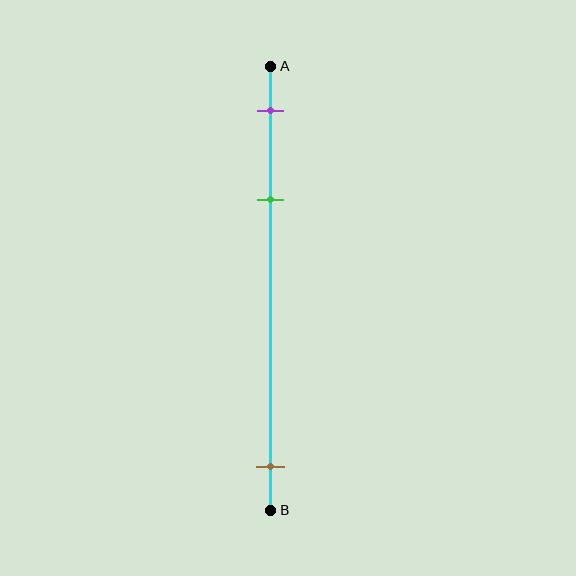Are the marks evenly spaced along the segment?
No, the marks are not evenly spaced.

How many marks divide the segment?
There are 3 marks dividing the segment.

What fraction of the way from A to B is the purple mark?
The purple mark is approximately 10% (0.1) of the way from A to B.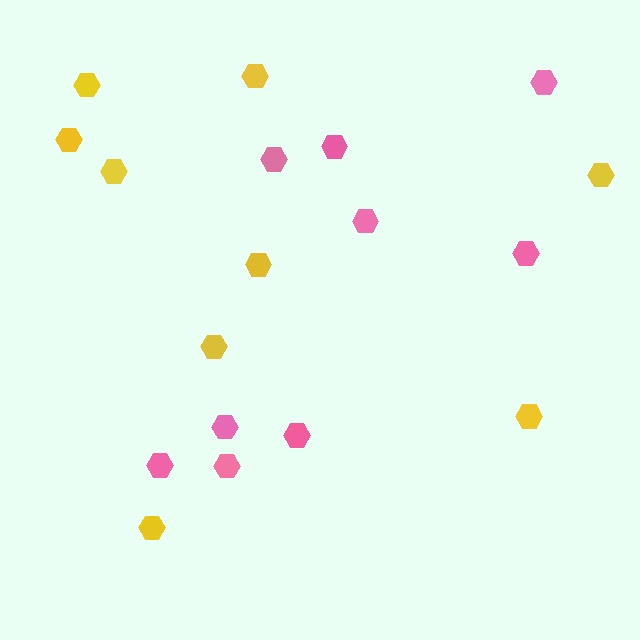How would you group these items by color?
There are 2 groups: one group of pink hexagons (9) and one group of yellow hexagons (9).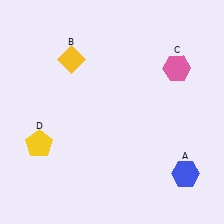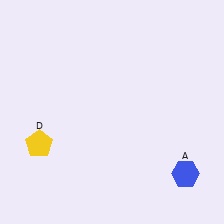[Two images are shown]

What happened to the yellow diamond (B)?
The yellow diamond (B) was removed in Image 2. It was in the top-left area of Image 1.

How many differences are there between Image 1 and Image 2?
There are 2 differences between the two images.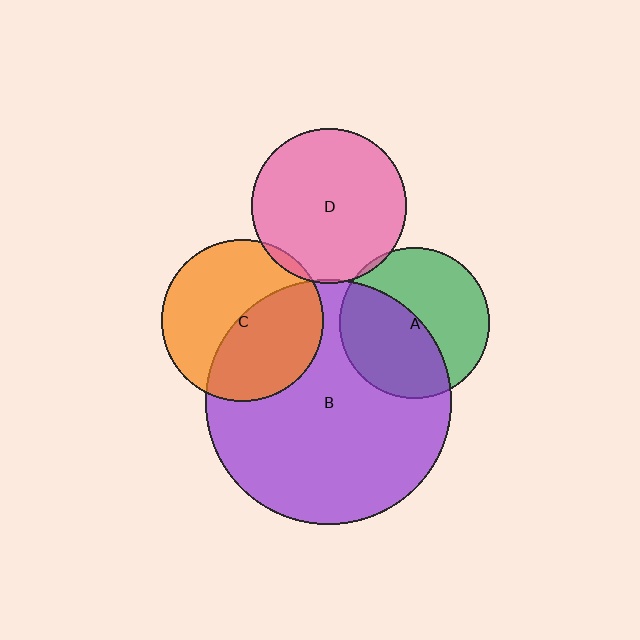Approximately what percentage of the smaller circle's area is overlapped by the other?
Approximately 5%.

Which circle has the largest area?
Circle B (purple).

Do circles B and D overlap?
Yes.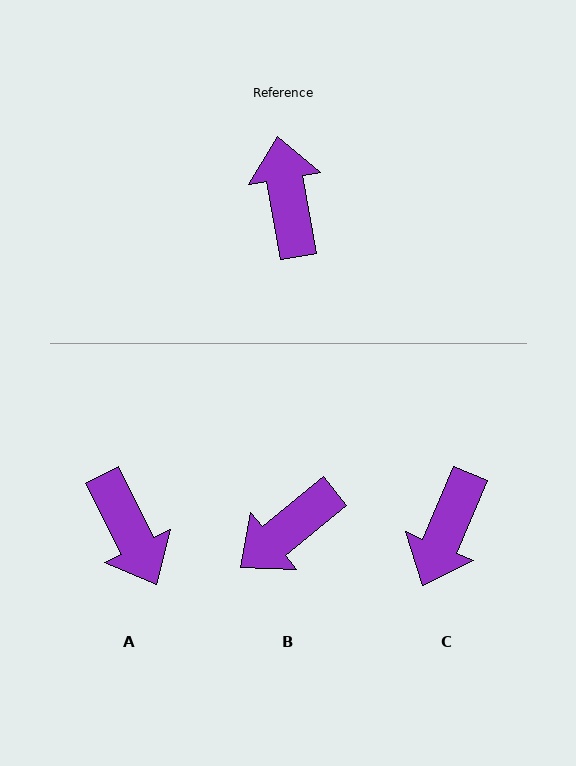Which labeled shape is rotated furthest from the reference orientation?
A, about 163 degrees away.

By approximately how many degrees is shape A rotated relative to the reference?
Approximately 163 degrees clockwise.